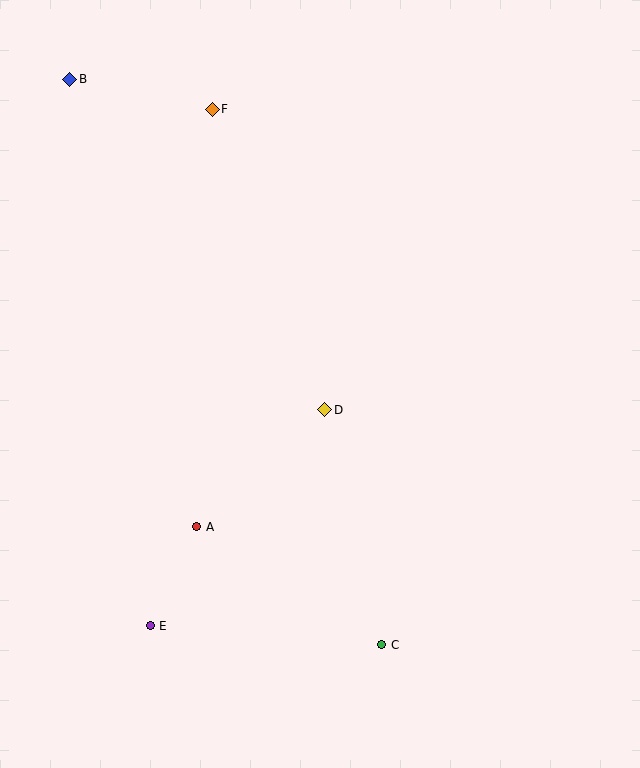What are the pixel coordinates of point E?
Point E is at (150, 626).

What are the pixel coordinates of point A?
Point A is at (197, 527).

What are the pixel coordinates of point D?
Point D is at (325, 410).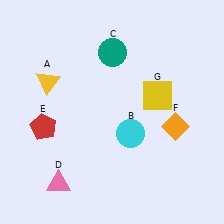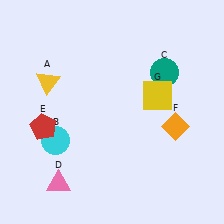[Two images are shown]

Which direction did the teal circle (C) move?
The teal circle (C) moved right.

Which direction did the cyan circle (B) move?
The cyan circle (B) moved left.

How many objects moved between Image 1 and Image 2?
2 objects moved between the two images.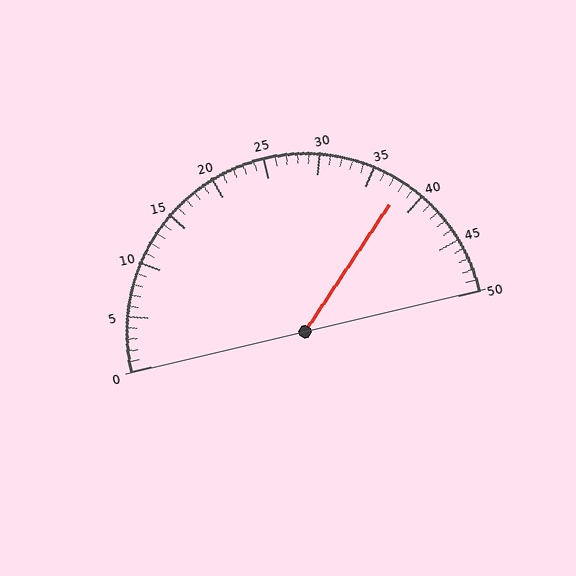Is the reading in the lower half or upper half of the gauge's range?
The reading is in the upper half of the range (0 to 50).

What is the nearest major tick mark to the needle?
The nearest major tick mark is 40.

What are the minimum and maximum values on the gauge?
The gauge ranges from 0 to 50.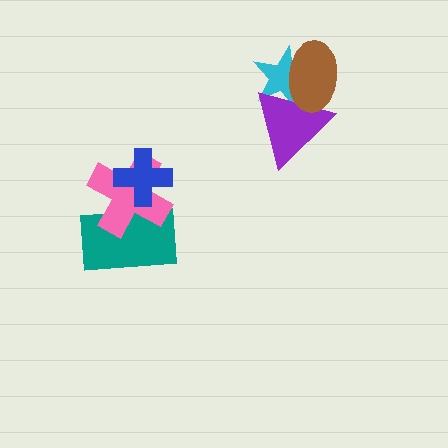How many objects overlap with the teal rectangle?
2 objects overlap with the teal rectangle.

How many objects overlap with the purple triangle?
2 objects overlap with the purple triangle.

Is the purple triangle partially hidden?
Yes, it is partially covered by another shape.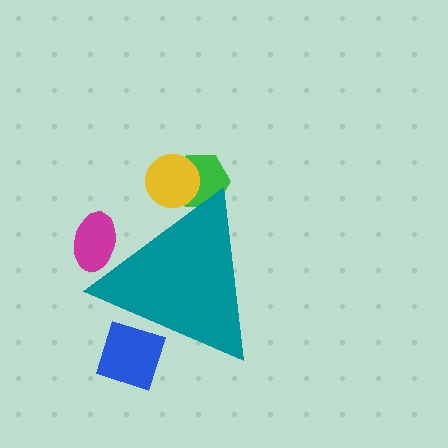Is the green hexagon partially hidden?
Yes, the green hexagon is partially hidden behind the teal triangle.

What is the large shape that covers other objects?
A teal triangle.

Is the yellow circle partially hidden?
Yes, the yellow circle is partially hidden behind the teal triangle.